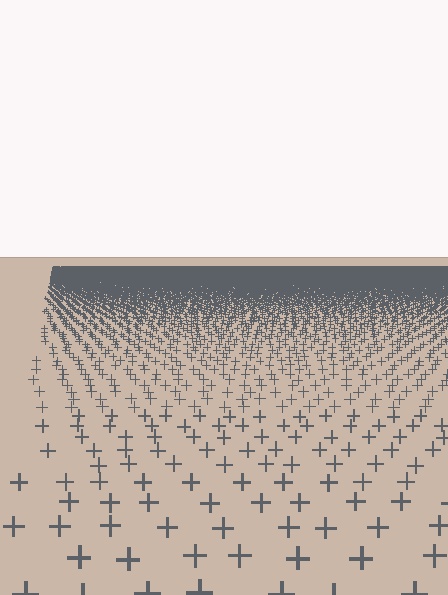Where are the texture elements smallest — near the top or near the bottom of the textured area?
Near the top.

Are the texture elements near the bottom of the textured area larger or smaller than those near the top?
Larger. Near the bottom, elements are closer to the viewer and appear at a bigger on-screen size.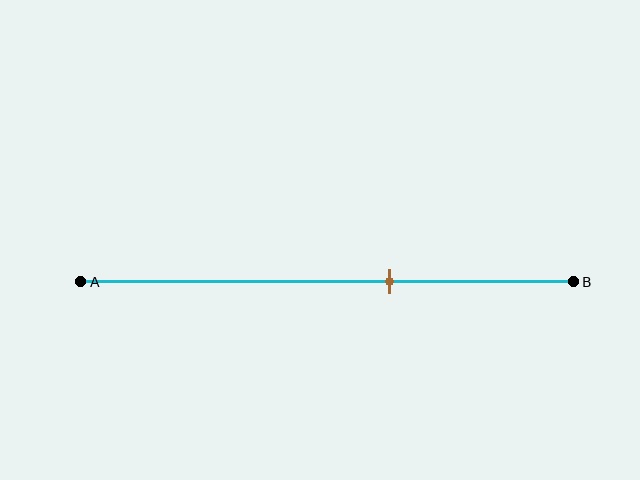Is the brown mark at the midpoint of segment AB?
No, the mark is at about 65% from A, not at the 50% midpoint.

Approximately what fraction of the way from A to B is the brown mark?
The brown mark is approximately 65% of the way from A to B.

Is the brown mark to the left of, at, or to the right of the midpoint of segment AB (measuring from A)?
The brown mark is to the right of the midpoint of segment AB.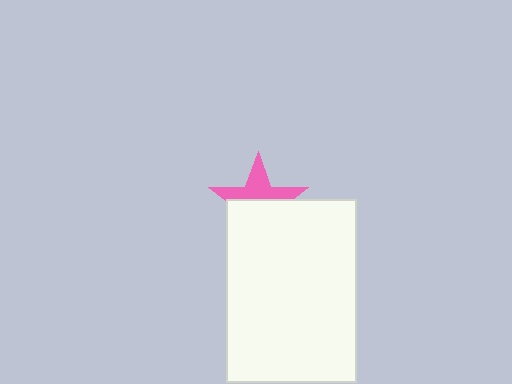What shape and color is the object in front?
The object in front is a white rectangle.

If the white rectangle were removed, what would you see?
You would see the complete pink star.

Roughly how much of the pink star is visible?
About half of it is visible (roughly 46%).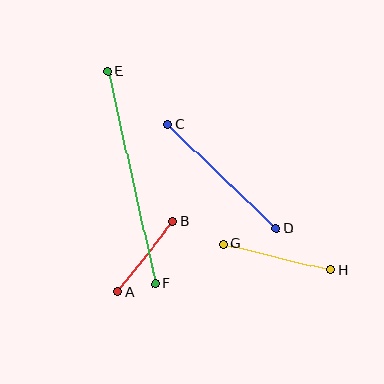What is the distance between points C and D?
The distance is approximately 150 pixels.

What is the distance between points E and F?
The distance is approximately 218 pixels.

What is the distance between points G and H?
The distance is approximately 111 pixels.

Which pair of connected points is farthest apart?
Points E and F are farthest apart.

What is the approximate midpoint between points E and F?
The midpoint is at approximately (132, 177) pixels.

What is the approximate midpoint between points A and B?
The midpoint is at approximately (146, 256) pixels.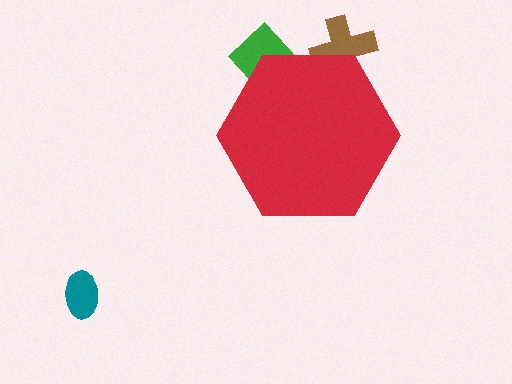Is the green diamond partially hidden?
Yes, the green diamond is partially hidden behind the red hexagon.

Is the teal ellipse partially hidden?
No, the teal ellipse is fully visible.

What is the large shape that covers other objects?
A red hexagon.